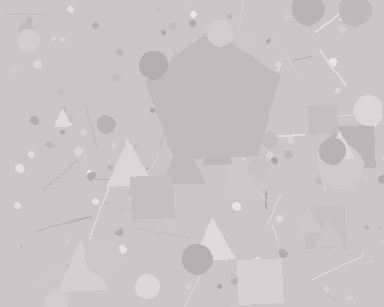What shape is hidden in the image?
A pentagon is hidden in the image.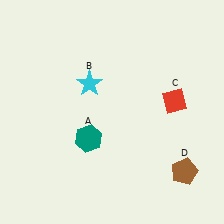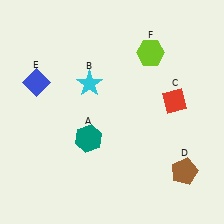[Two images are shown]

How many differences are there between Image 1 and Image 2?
There are 2 differences between the two images.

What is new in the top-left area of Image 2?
A blue diamond (E) was added in the top-left area of Image 2.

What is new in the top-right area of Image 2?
A lime hexagon (F) was added in the top-right area of Image 2.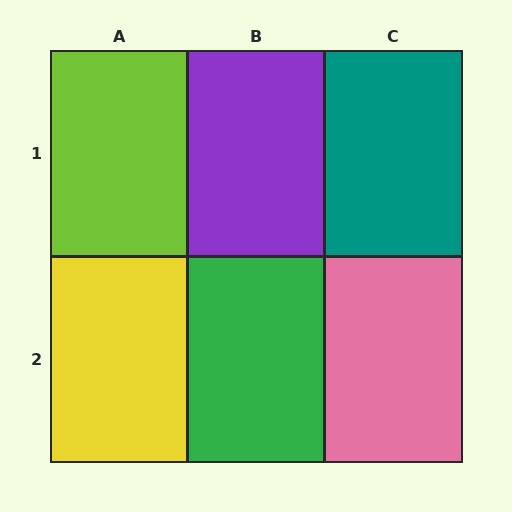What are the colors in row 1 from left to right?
Lime, purple, teal.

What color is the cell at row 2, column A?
Yellow.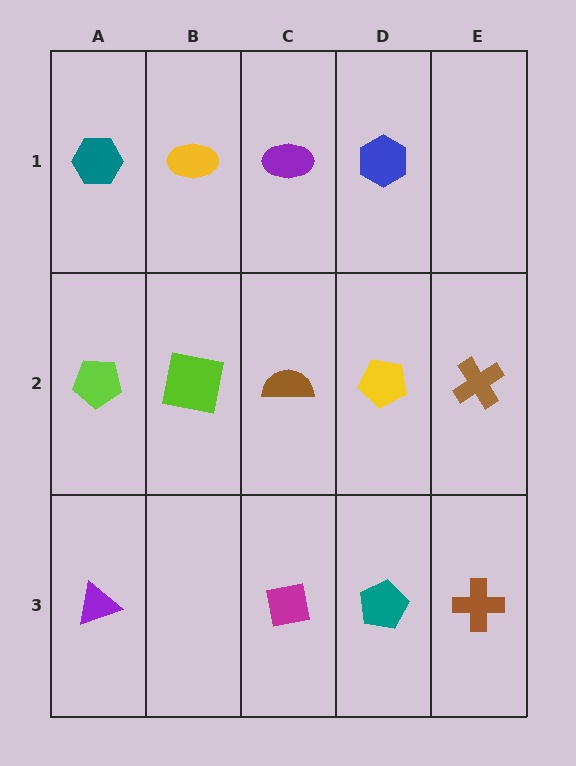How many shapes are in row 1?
4 shapes.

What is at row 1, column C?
A purple ellipse.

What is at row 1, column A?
A teal hexagon.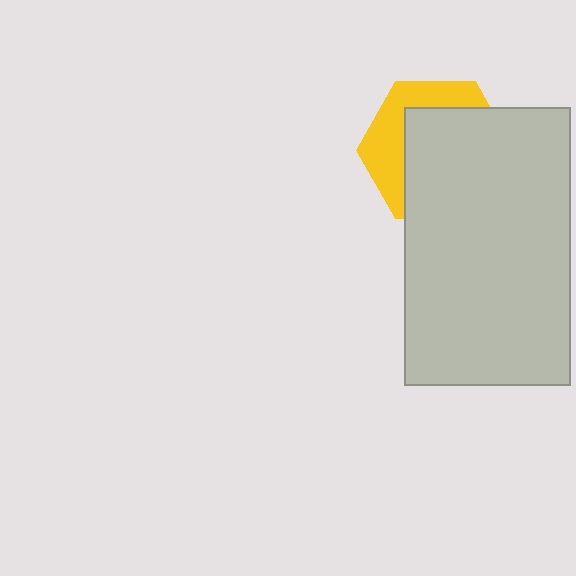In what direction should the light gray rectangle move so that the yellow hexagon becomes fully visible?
The light gray rectangle should move toward the lower-right. That is the shortest direction to clear the overlap and leave the yellow hexagon fully visible.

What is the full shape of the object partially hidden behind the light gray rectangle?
The partially hidden object is a yellow hexagon.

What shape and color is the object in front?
The object in front is a light gray rectangle.